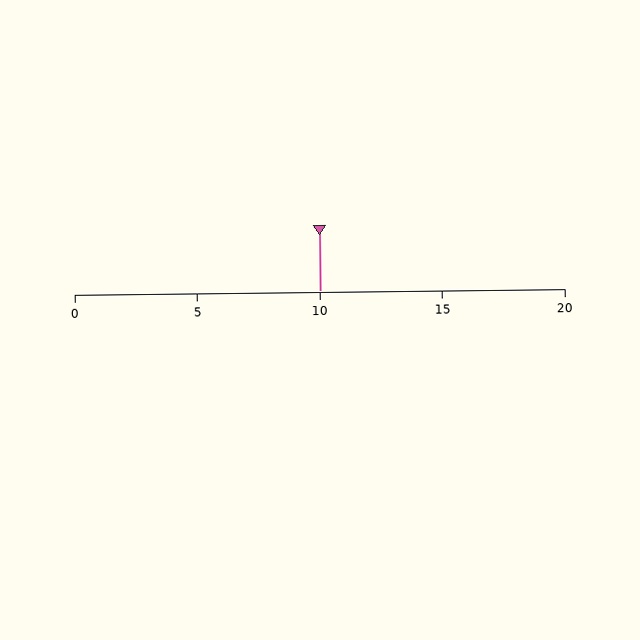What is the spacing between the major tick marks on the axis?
The major ticks are spaced 5 apart.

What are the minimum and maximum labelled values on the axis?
The axis runs from 0 to 20.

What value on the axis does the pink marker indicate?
The marker indicates approximately 10.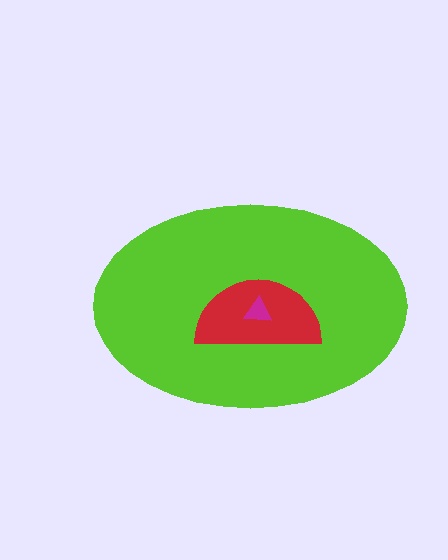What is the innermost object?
The magenta triangle.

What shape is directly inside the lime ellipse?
The red semicircle.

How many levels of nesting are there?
3.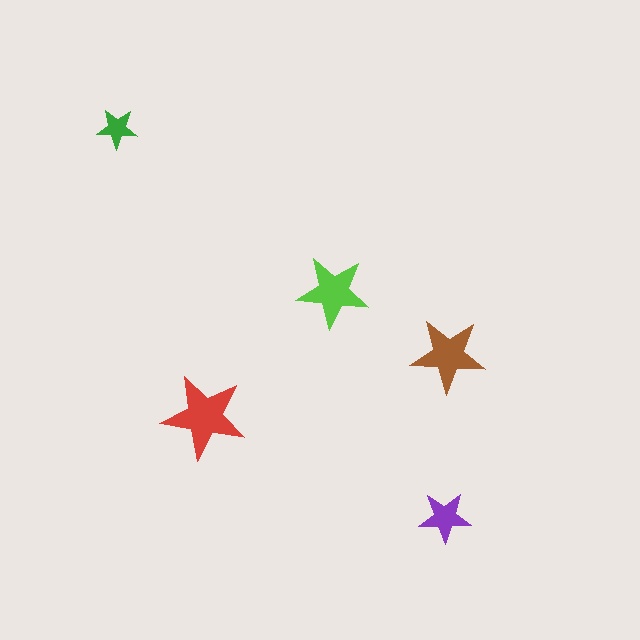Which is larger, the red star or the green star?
The red one.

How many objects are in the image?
There are 5 objects in the image.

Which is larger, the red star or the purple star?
The red one.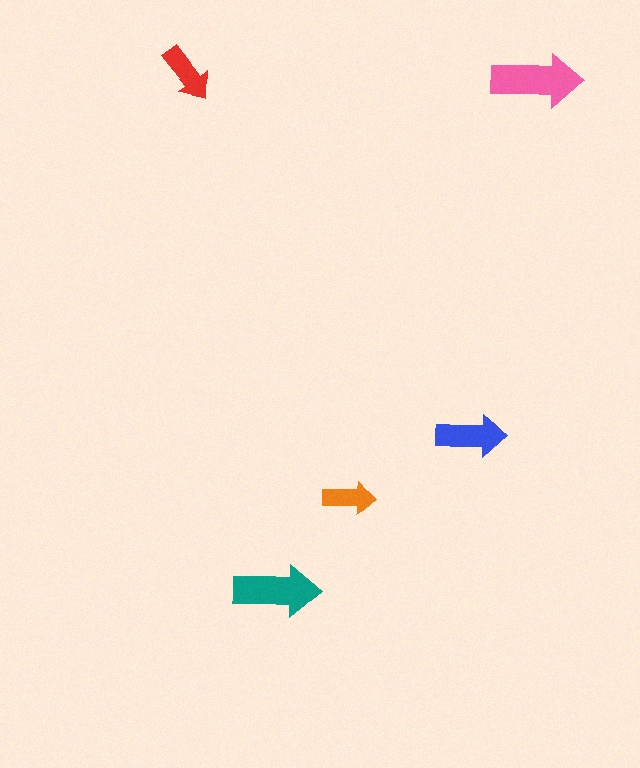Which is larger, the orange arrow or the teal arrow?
The teal one.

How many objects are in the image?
There are 5 objects in the image.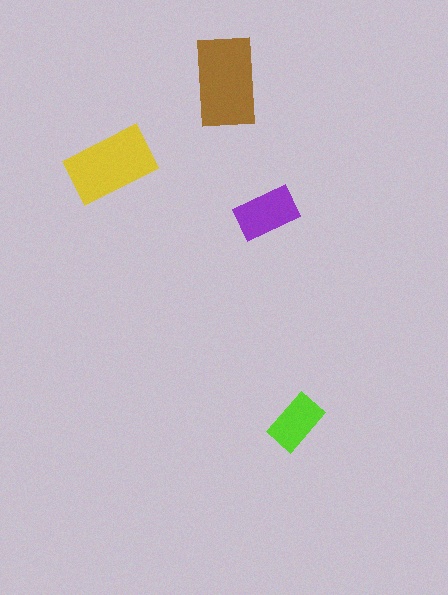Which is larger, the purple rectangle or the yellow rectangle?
The yellow one.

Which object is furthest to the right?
The lime rectangle is rightmost.